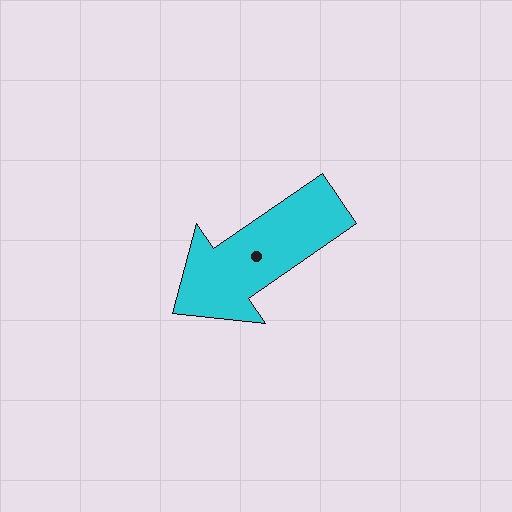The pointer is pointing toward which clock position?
Roughly 8 o'clock.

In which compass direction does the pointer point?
Southwest.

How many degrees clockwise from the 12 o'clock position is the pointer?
Approximately 236 degrees.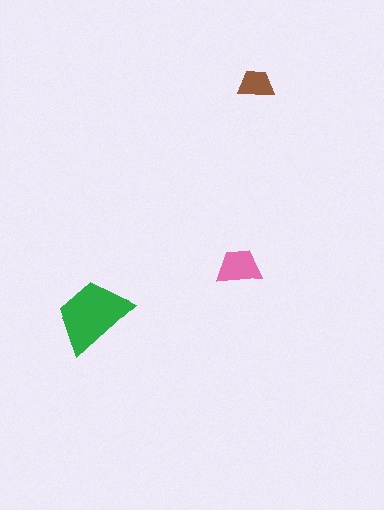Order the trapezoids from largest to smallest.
the green one, the pink one, the brown one.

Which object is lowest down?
The green trapezoid is bottommost.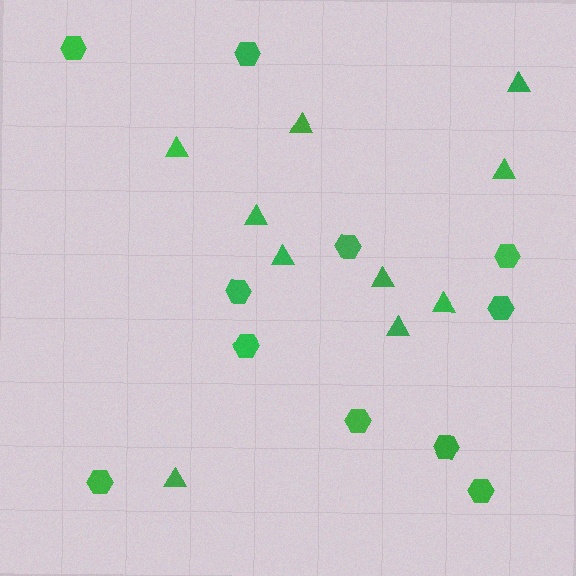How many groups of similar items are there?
There are 2 groups: one group of hexagons (11) and one group of triangles (10).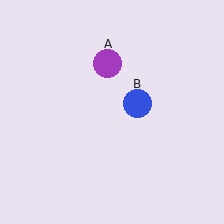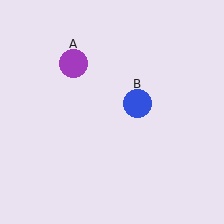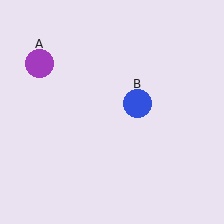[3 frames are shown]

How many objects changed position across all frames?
1 object changed position: purple circle (object A).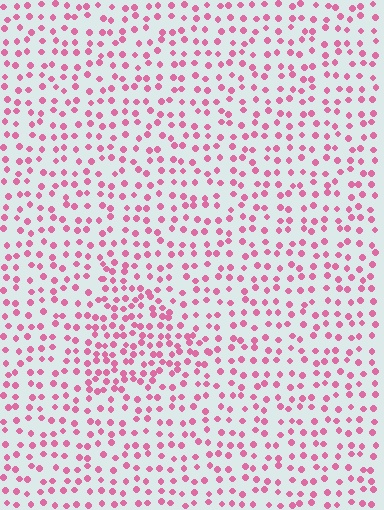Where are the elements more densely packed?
The elements are more densely packed inside the triangle boundary.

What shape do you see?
I see a triangle.